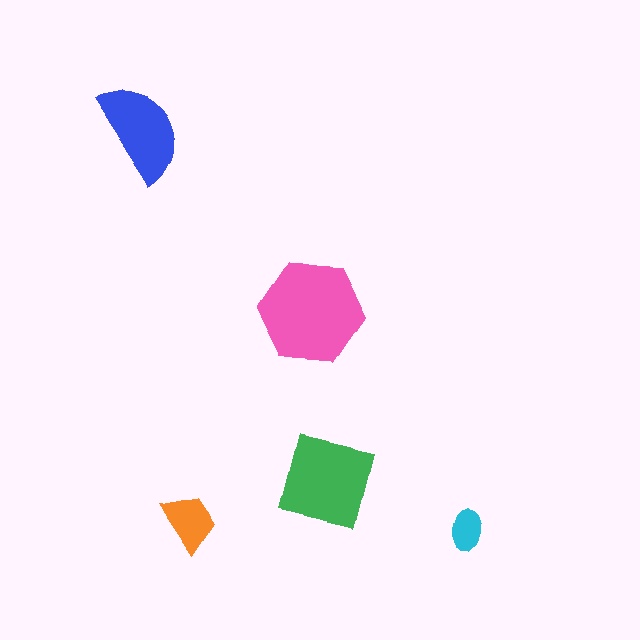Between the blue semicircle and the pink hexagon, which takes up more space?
The pink hexagon.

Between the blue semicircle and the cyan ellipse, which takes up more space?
The blue semicircle.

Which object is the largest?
The pink hexagon.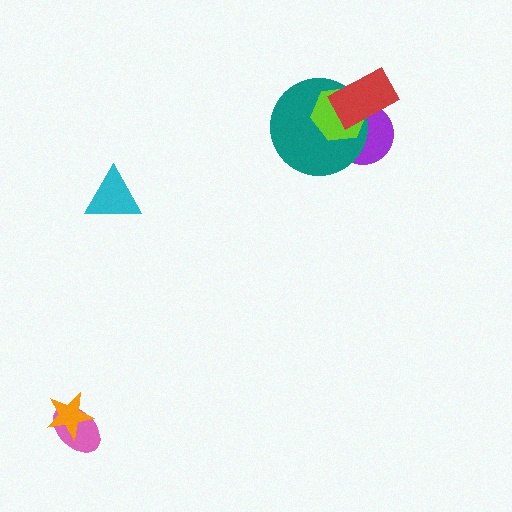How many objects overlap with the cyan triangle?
0 objects overlap with the cyan triangle.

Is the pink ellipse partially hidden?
Yes, it is partially covered by another shape.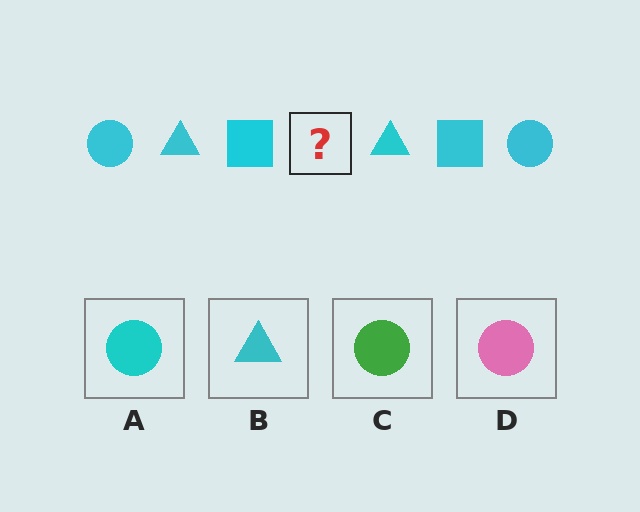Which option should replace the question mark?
Option A.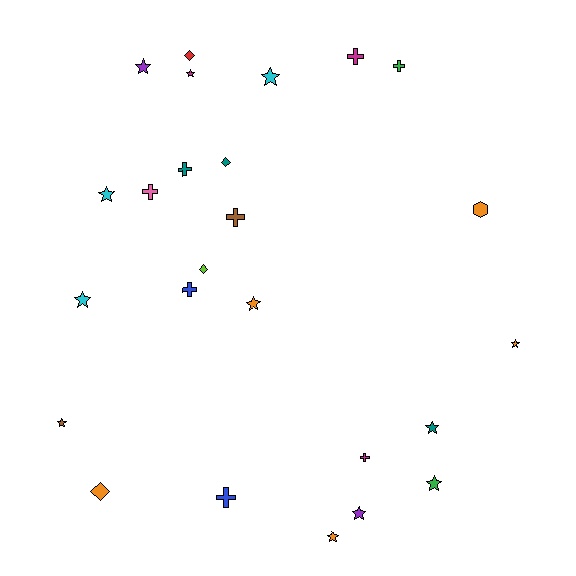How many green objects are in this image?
There are 2 green objects.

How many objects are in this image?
There are 25 objects.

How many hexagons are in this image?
There is 1 hexagon.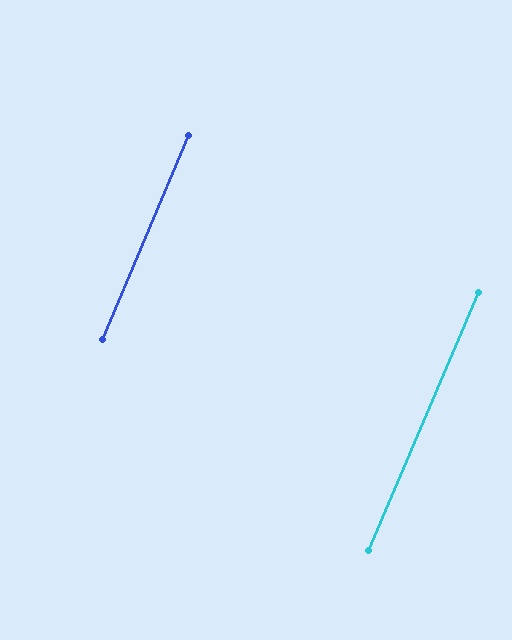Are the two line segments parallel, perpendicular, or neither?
Parallel — their directions differ by only 0.3°.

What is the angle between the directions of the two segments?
Approximately 0 degrees.